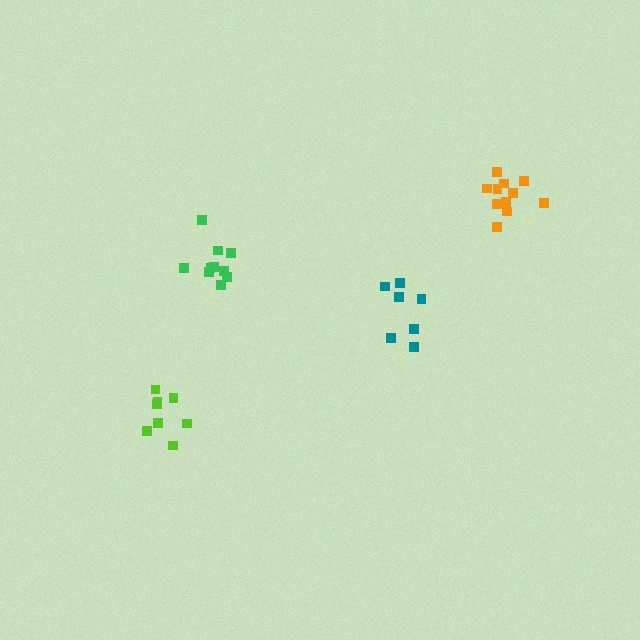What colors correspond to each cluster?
The clusters are colored: lime, teal, orange, green.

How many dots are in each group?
Group 1: 8 dots, Group 2: 7 dots, Group 3: 11 dots, Group 4: 10 dots (36 total).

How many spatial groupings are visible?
There are 4 spatial groupings.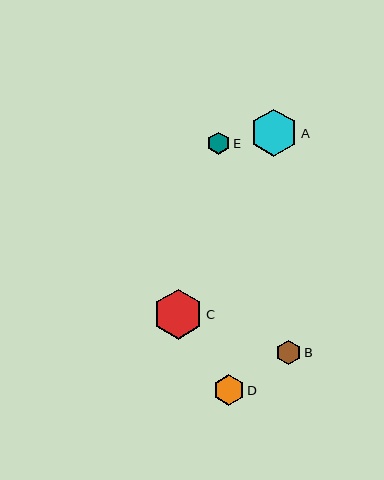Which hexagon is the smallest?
Hexagon E is the smallest with a size of approximately 22 pixels.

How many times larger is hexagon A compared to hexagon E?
Hexagon A is approximately 2.1 times the size of hexagon E.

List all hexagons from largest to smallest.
From largest to smallest: C, A, D, B, E.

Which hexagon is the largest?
Hexagon C is the largest with a size of approximately 49 pixels.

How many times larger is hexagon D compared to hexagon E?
Hexagon D is approximately 1.4 times the size of hexagon E.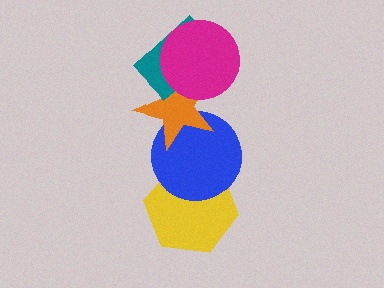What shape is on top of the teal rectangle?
The magenta circle is on top of the teal rectangle.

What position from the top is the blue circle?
The blue circle is 4th from the top.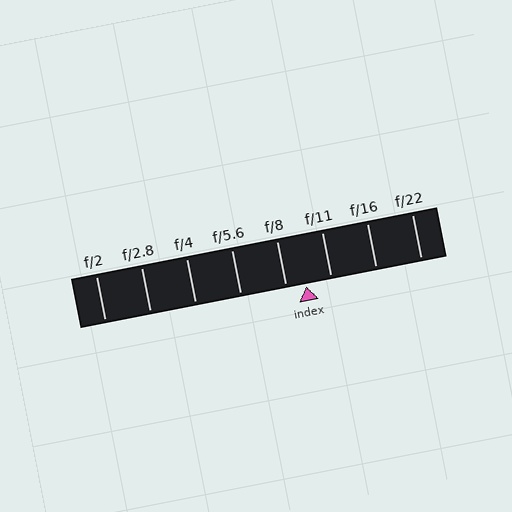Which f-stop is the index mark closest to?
The index mark is closest to f/8.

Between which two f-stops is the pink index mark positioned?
The index mark is between f/8 and f/11.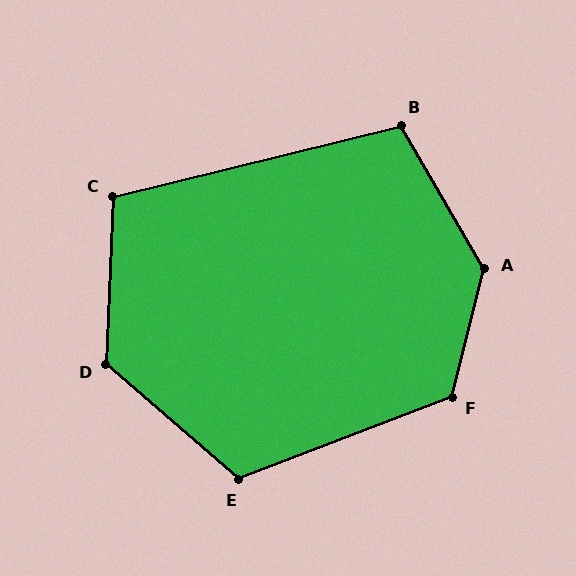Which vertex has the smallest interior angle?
C, at approximately 106 degrees.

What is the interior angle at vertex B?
Approximately 107 degrees (obtuse).